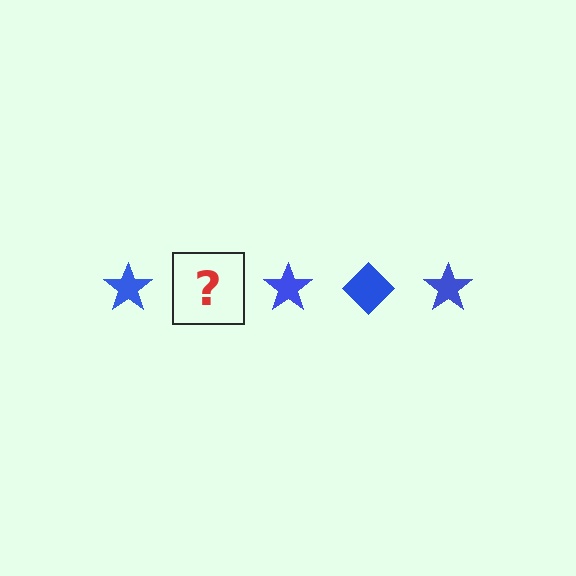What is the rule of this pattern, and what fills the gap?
The rule is that the pattern cycles through star, diamond shapes in blue. The gap should be filled with a blue diamond.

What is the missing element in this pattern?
The missing element is a blue diamond.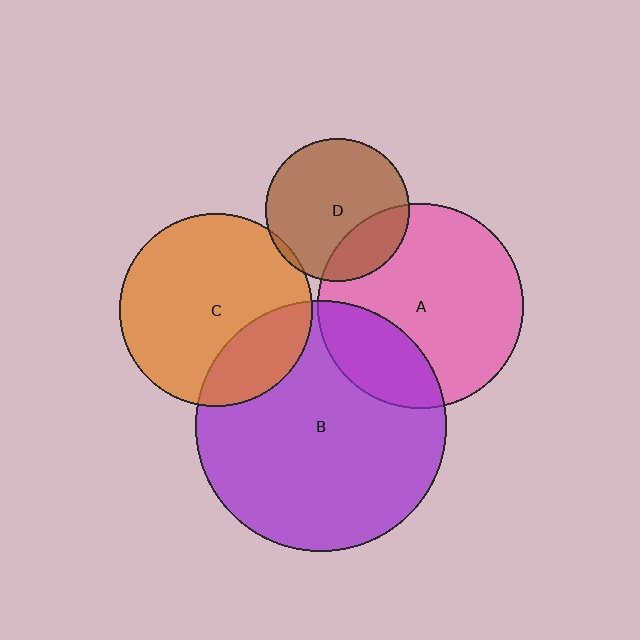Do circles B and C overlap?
Yes.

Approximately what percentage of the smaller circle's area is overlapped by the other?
Approximately 25%.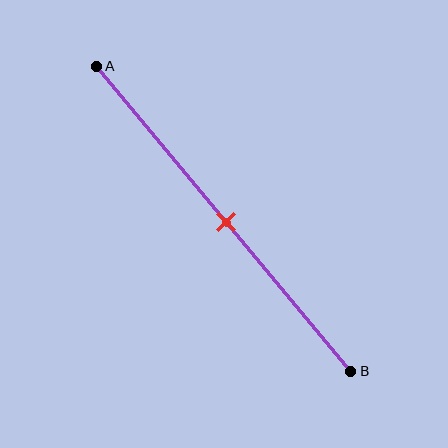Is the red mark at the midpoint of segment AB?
Yes, the mark is approximately at the midpoint.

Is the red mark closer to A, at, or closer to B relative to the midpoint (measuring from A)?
The red mark is approximately at the midpoint of segment AB.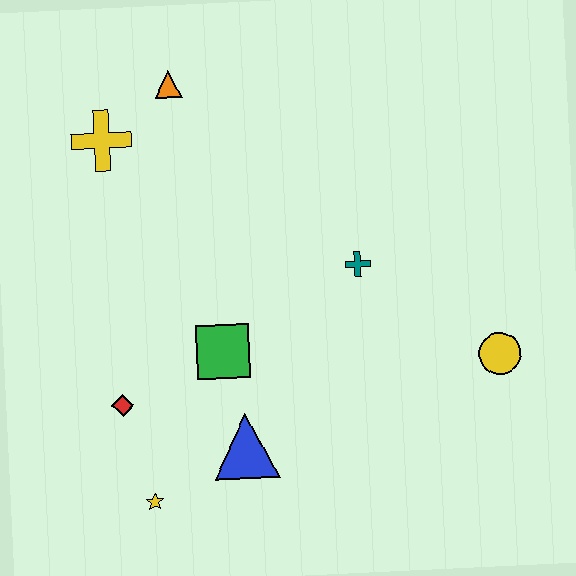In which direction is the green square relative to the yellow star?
The green square is above the yellow star.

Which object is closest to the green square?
The blue triangle is closest to the green square.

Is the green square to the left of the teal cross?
Yes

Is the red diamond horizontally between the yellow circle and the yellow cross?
Yes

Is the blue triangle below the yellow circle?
Yes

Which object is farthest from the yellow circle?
The yellow cross is farthest from the yellow circle.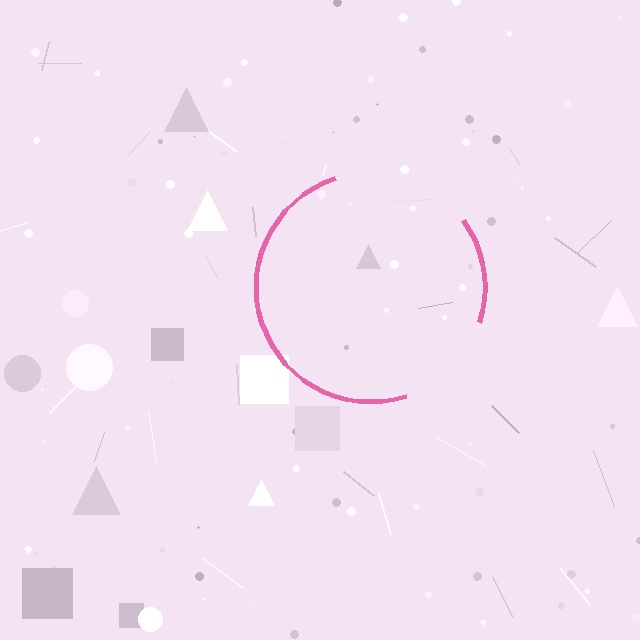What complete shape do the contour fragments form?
The contour fragments form a circle.